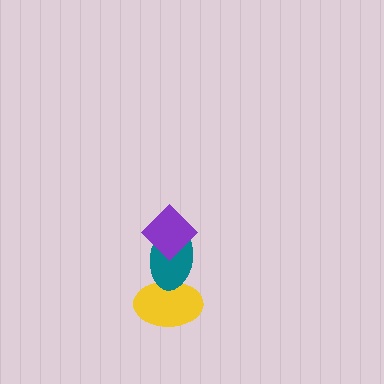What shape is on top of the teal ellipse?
The purple diamond is on top of the teal ellipse.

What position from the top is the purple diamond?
The purple diamond is 1st from the top.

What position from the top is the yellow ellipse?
The yellow ellipse is 3rd from the top.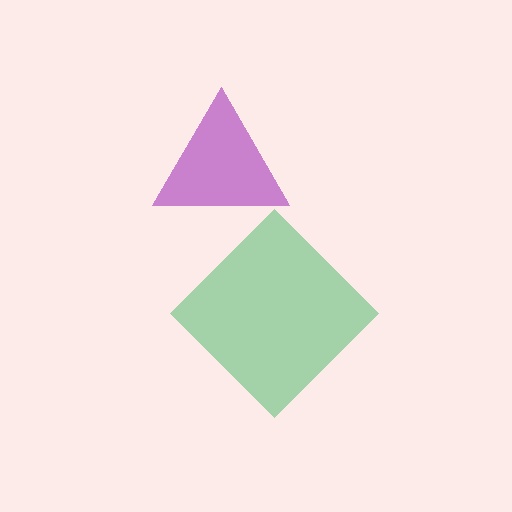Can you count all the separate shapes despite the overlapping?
Yes, there are 2 separate shapes.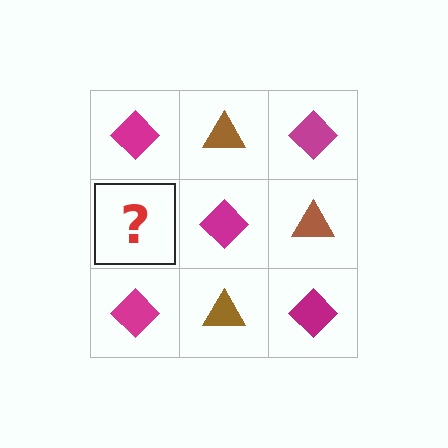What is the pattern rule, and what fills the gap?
The rule is that it alternates magenta diamond and brown triangle in a checkerboard pattern. The gap should be filled with a brown triangle.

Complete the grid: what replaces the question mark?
The question mark should be replaced with a brown triangle.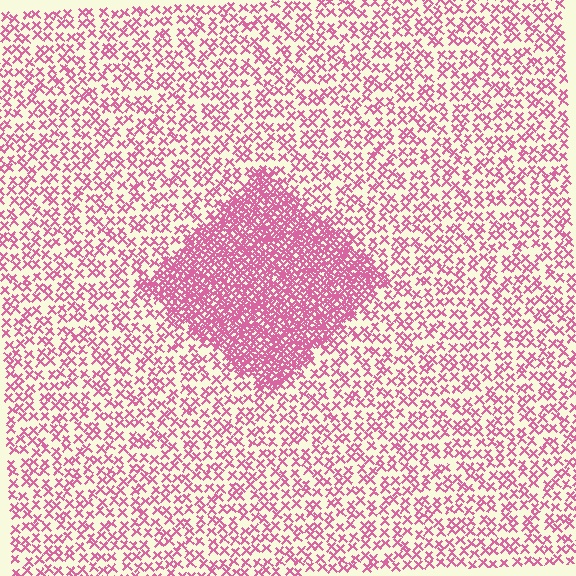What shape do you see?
I see a diamond.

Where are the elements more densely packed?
The elements are more densely packed inside the diamond boundary.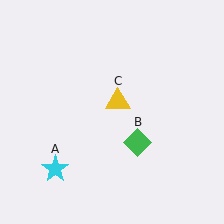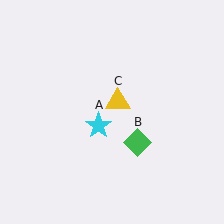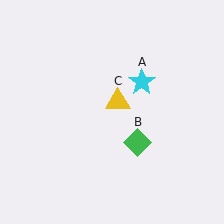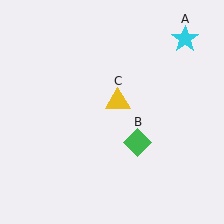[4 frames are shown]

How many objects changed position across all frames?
1 object changed position: cyan star (object A).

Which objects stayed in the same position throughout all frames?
Green diamond (object B) and yellow triangle (object C) remained stationary.